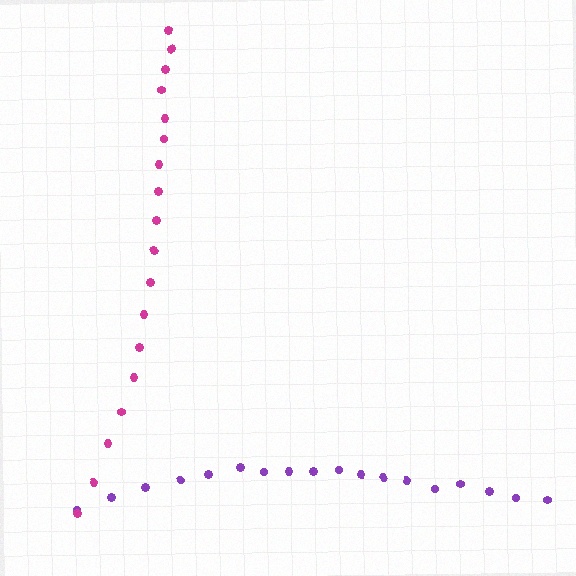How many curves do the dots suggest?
There are 2 distinct paths.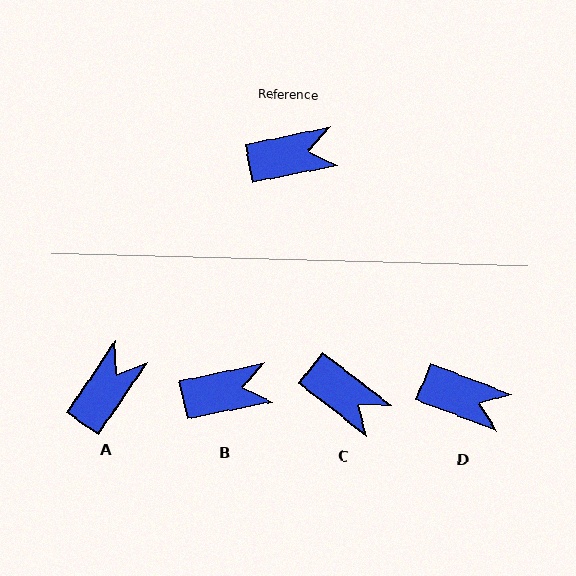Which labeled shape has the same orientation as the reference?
B.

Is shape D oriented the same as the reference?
No, it is off by about 33 degrees.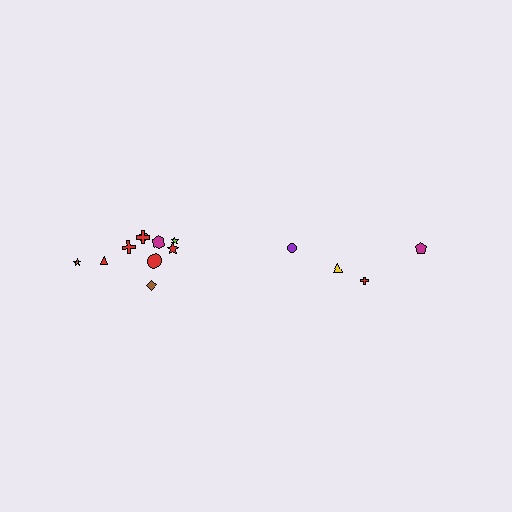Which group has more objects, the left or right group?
The left group.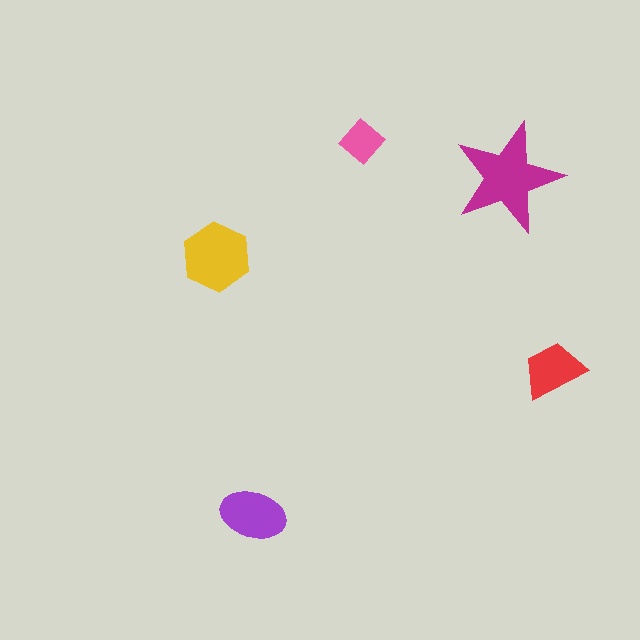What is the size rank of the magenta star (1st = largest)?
1st.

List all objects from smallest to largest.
The pink diamond, the red trapezoid, the purple ellipse, the yellow hexagon, the magenta star.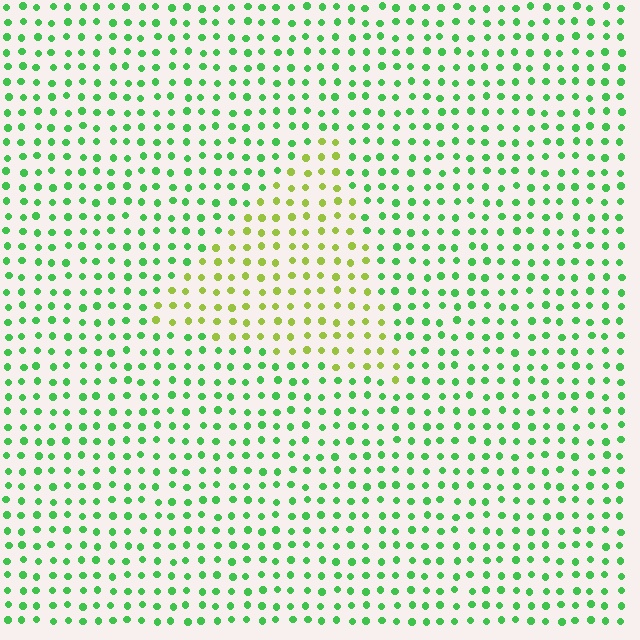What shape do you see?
I see a triangle.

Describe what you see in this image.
The image is filled with small green elements in a uniform arrangement. A triangle-shaped region is visible where the elements are tinted to a slightly different hue, forming a subtle color boundary.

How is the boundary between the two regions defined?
The boundary is defined purely by a slight shift in hue (about 46 degrees). Spacing, size, and orientation are identical on both sides.